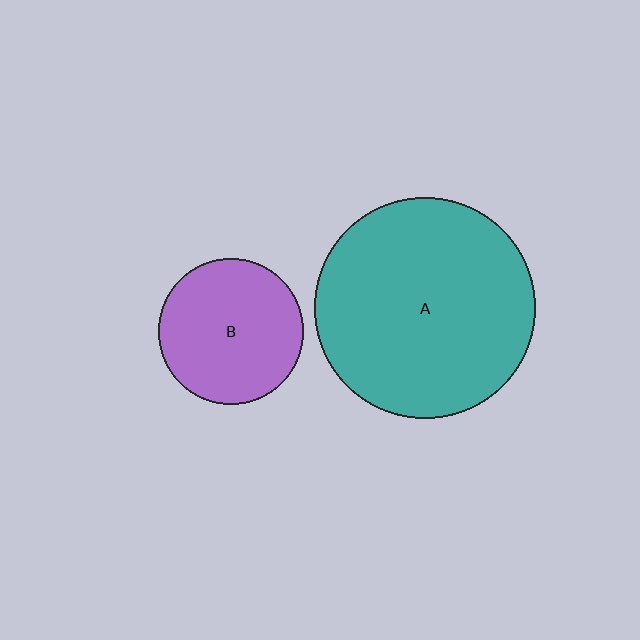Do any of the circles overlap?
No, none of the circles overlap.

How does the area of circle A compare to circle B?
Approximately 2.3 times.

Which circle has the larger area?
Circle A (teal).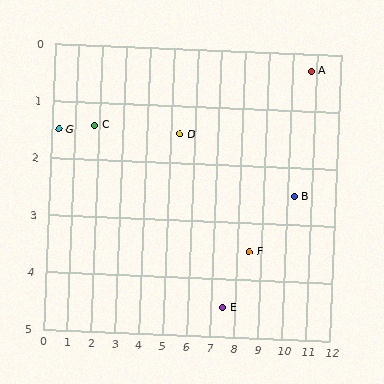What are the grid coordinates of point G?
Point G is at approximately (0.3, 1.5).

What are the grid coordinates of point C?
Point C is at approximately (1.8, 1.4).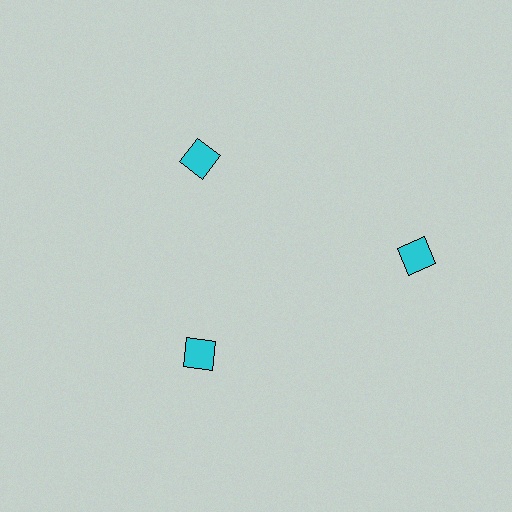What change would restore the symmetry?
The symmetry would be restored by moving it inward, back onto the ring so that all 3 diamonds sit at equal angles and equal distance from the center.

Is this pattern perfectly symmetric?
No. The 3 cyan diamonds are arranged in a ring, but one element near the 3 o'clock position is pushed outward from the center, breaking the 3-fold rotational symmetry.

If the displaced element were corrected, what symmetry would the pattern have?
It would have 3-fold rotational symmetry — the pattern would map onto itself every 120 degrees.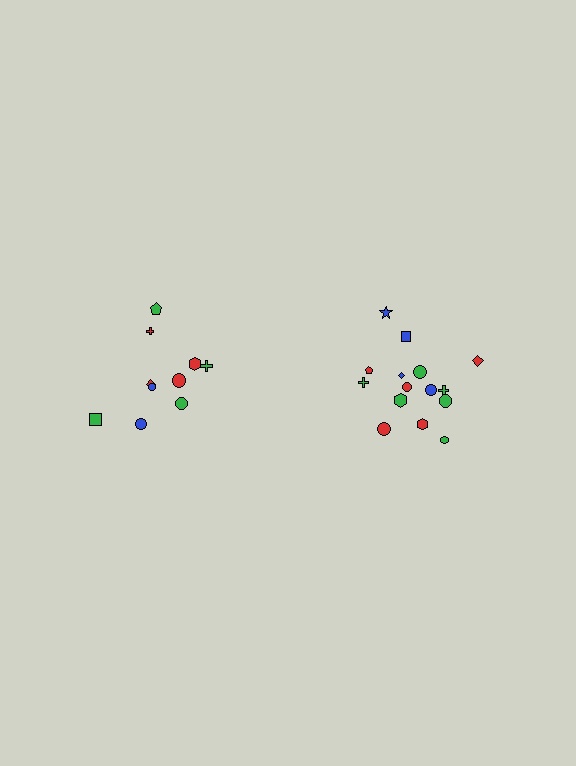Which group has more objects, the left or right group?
The right group.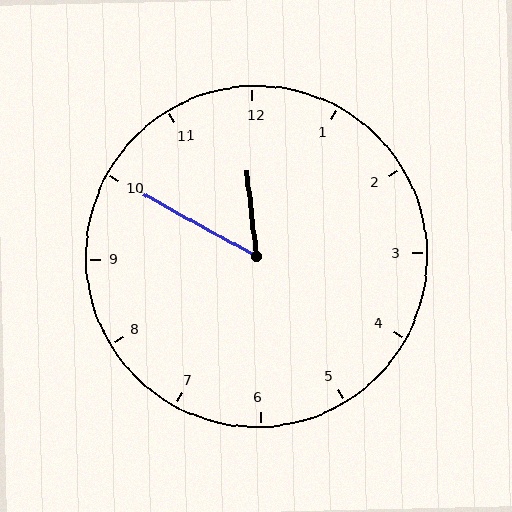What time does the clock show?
11:50.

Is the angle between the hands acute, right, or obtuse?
It is acute.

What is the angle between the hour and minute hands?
Approximately 55 degrees.